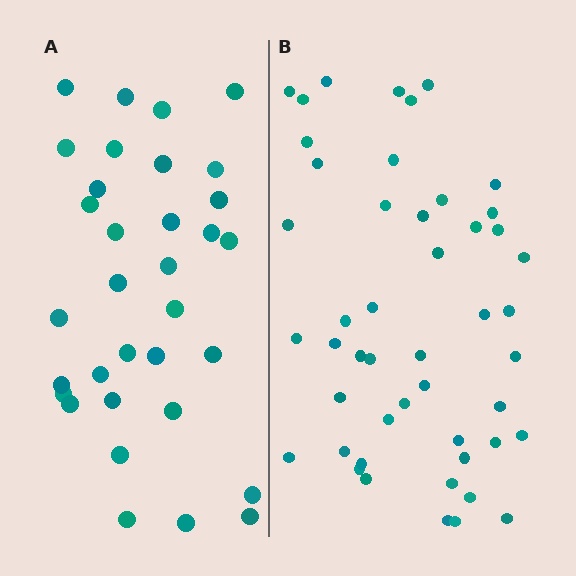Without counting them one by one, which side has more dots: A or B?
Region B (the right region) has more dots.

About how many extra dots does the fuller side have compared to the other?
Region B has approximately 15 more dots than region A.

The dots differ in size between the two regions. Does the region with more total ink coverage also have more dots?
No. Region A has more total ink coverage because its dots are larger, but region B actually contains more individual dots. Total area can be misleading — the number of items is what matters here.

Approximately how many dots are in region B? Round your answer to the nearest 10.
About 50 dots. (The exact count is 48, which rounds to 50.)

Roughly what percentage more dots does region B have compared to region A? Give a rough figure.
About 45% more.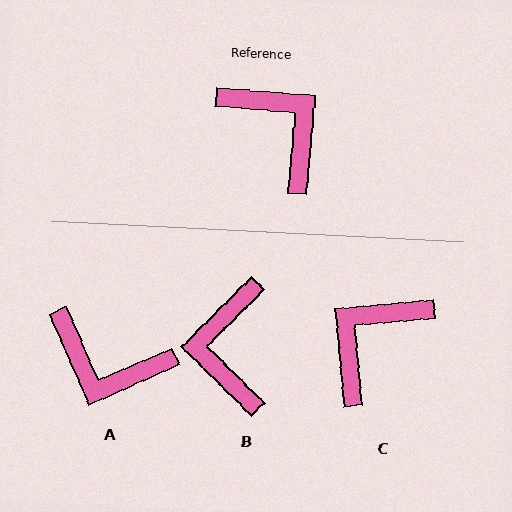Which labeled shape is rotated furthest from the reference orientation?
A, about 151 degrees away.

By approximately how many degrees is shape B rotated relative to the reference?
Approximately 140 degrees counter-clockwise.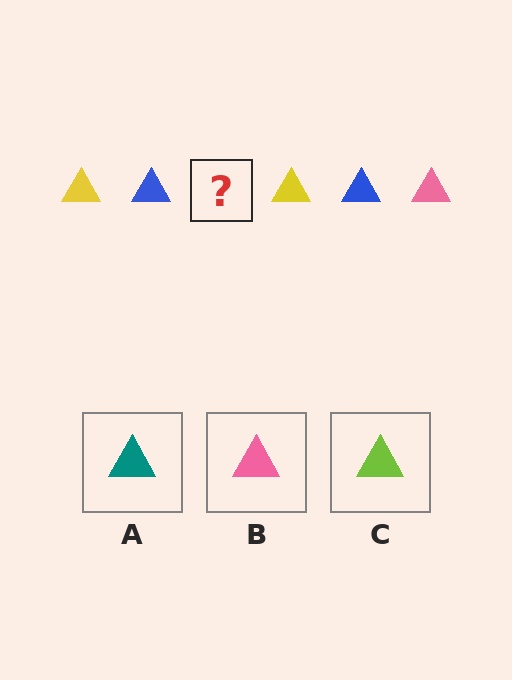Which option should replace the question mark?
Option B.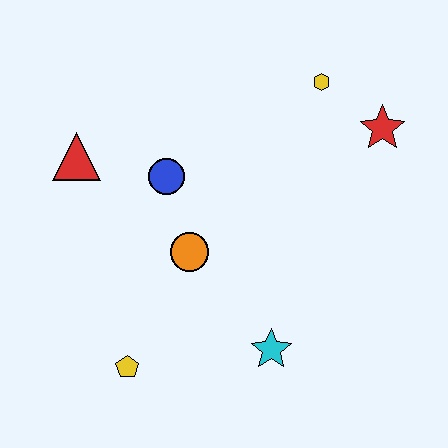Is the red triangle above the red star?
No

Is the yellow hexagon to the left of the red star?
Yes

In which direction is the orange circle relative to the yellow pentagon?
The orange circle is above the yellow pentagon.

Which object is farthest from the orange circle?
The red star is farthest from the orange circle.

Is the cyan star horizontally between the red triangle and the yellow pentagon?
No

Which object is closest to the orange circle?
The blue circle is closest to the orange circle.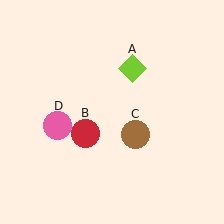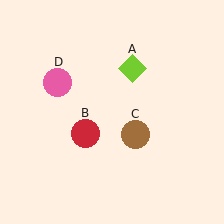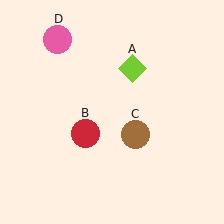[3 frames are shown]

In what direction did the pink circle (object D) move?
The pink circle (object D) moved up.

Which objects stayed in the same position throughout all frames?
Lime diamond (object A) and red circle (object B) and brown circle (object C) remained stationary.